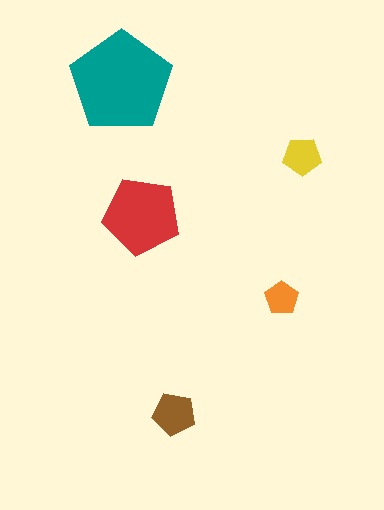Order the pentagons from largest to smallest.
the teal one, the red one, the brown one, the yellow one, the orange one.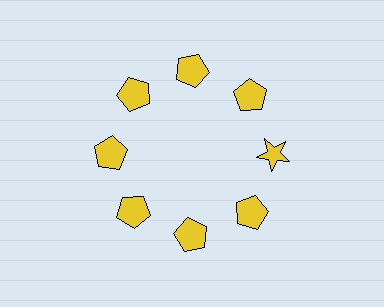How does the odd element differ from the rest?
It has a different shape: star instead of pentagon.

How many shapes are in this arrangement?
There are 8 shapes arranged in a ring pattern.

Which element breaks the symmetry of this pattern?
The yellow star at roughly the 3 o'clock position breaks the symmetry. All other shapes are yellow pentagons.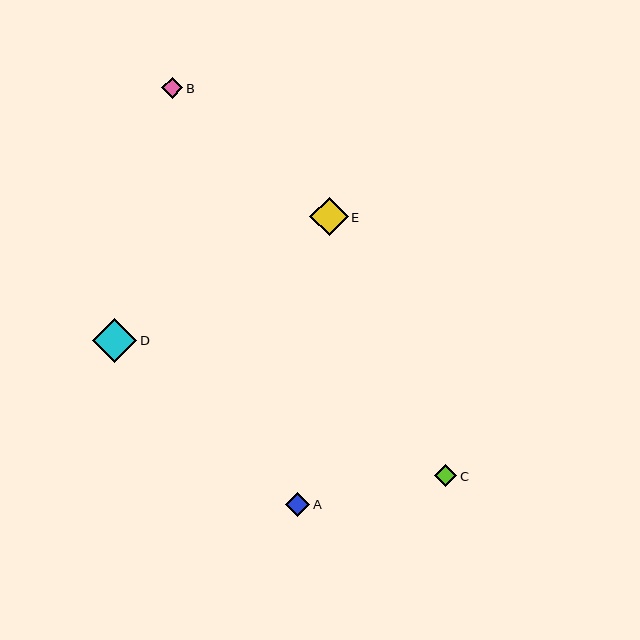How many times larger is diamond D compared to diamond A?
Diamond D is approximately 1.8 times the size of diamond A.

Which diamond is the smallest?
Diamond B is the smallest with a size of approximately 22 pixels.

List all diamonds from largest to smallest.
From largest to smallest: D, E, A, C, B.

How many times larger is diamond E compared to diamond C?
Diamond E is approximately 1.7 times the size of diamond C.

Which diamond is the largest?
Diamond D is the largest with a size of approximately 44 pixels.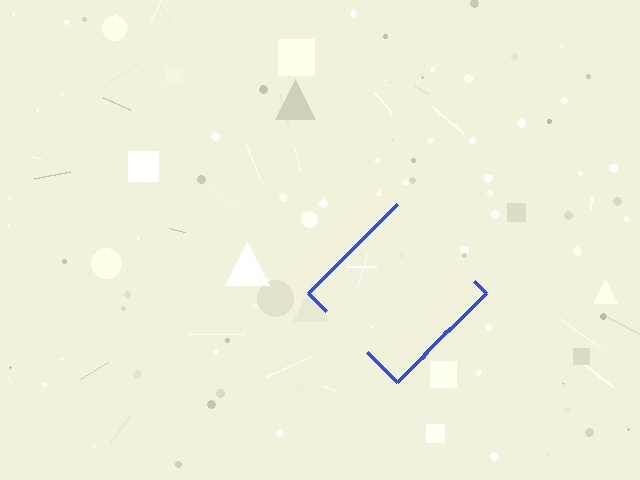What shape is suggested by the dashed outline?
The dashed outline suggests a diamond.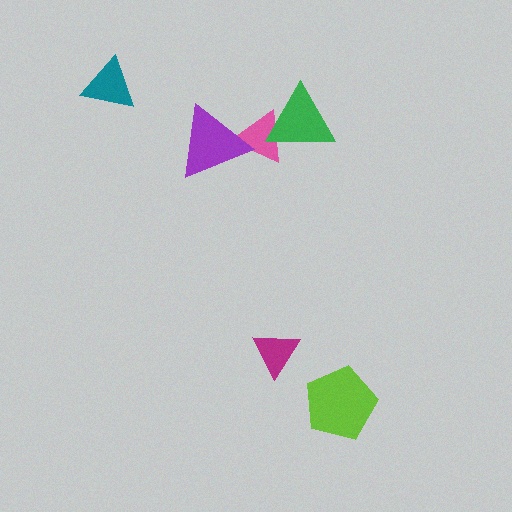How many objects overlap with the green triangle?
1 object overlaps with the green triangle.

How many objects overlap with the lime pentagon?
0 objects overlap with the lime pentagon.